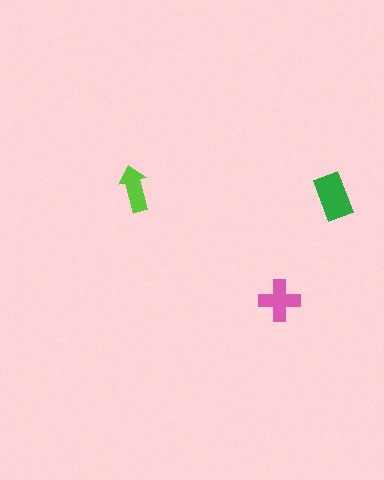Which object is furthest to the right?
The green rectangle is rightmost.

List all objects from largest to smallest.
The green rectangle, the pink cross, the lime arrow.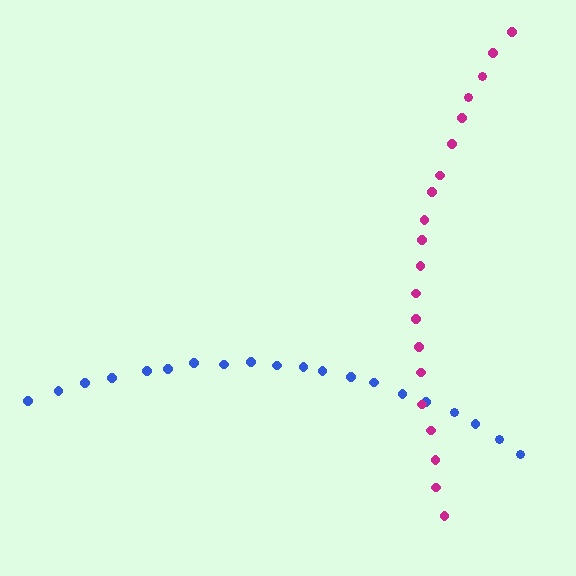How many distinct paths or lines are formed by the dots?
There are 2 distinct paths.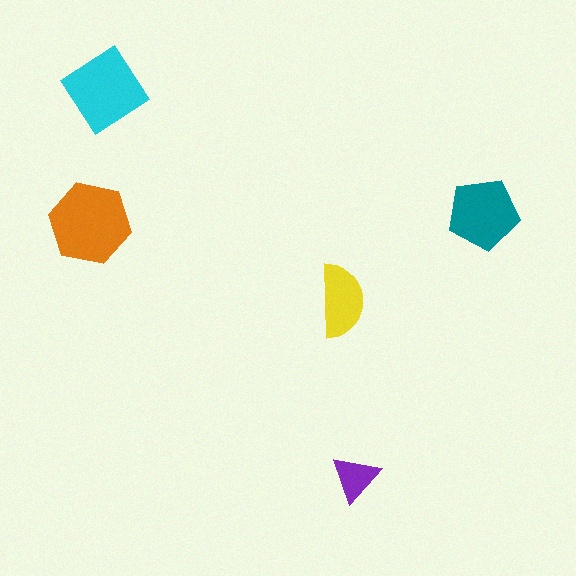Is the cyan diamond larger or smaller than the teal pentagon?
Larger.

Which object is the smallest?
The purple triangle.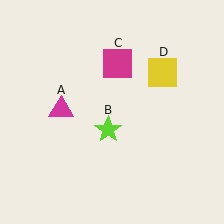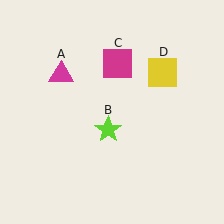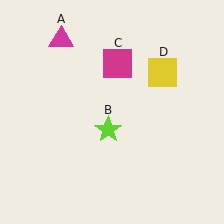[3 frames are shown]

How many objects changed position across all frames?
1 object changed position: magenta triangle (object A).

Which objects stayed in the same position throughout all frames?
Lime star (object B) and magenta square (object C) and yellow square (object D) remained stationary.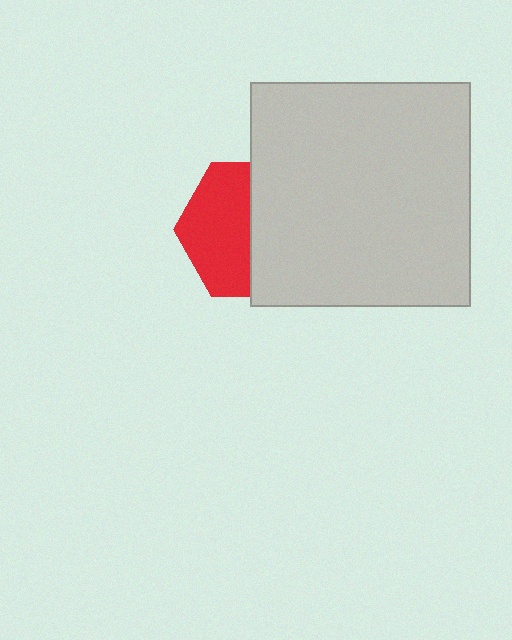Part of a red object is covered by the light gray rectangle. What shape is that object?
It is a hexagon.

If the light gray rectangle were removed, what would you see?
You would see the complete red hexagon.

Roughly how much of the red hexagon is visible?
About half of it is visible (roughly 49%).